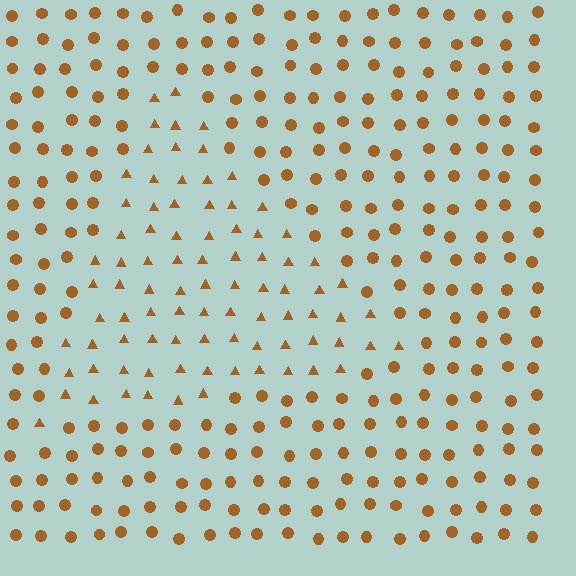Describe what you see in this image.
The image is filled with small brown elements arranged in a uniform grid. A triangle-shaped region contains triangles, while the surrounding area contains circles. The boundary is defined purely by the change in element shape.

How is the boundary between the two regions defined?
The boundary is defined by a change in element shape: triangles inside vs. circles outside. All elements share the same color and spacing.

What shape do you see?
I see a triangle.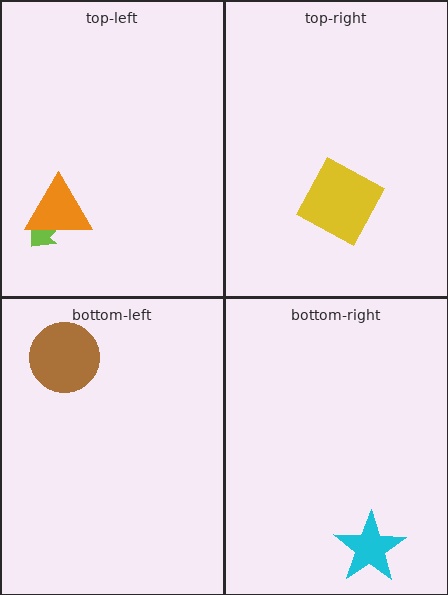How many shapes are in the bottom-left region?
1.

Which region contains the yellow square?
The top-right region.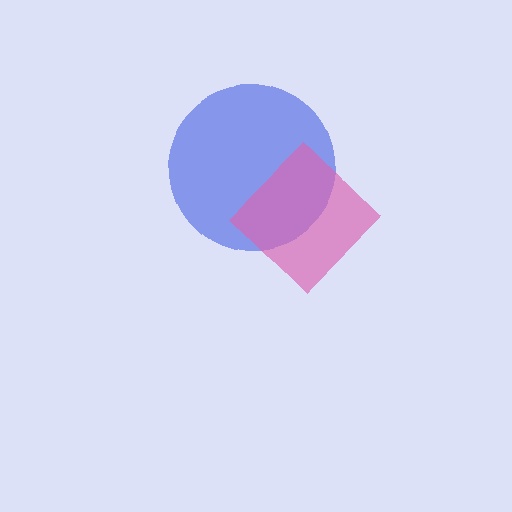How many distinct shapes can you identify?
There are 2 distinct shapes: a blue circle, a pink diamond.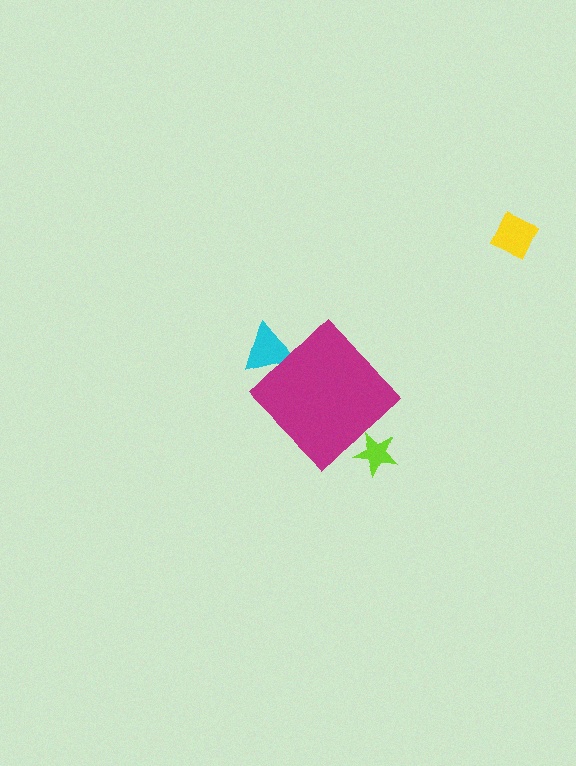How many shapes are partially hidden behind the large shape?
2 shapes are partially hidden.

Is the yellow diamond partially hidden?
No, the yellow diamond is fully visible.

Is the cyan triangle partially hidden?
Yes, the cyan triangle is partially hidden behind the magenta diamond.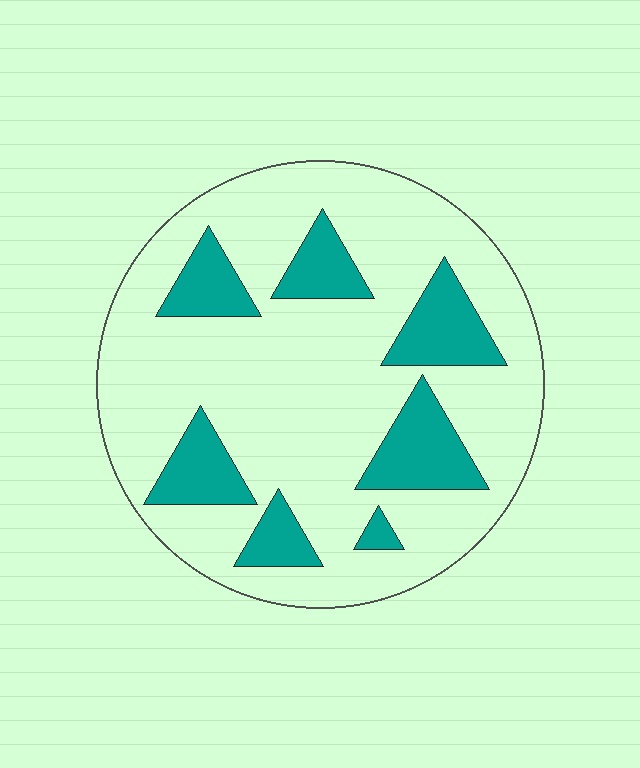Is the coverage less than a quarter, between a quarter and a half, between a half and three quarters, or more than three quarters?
Less than a quarter.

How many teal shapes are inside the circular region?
7.